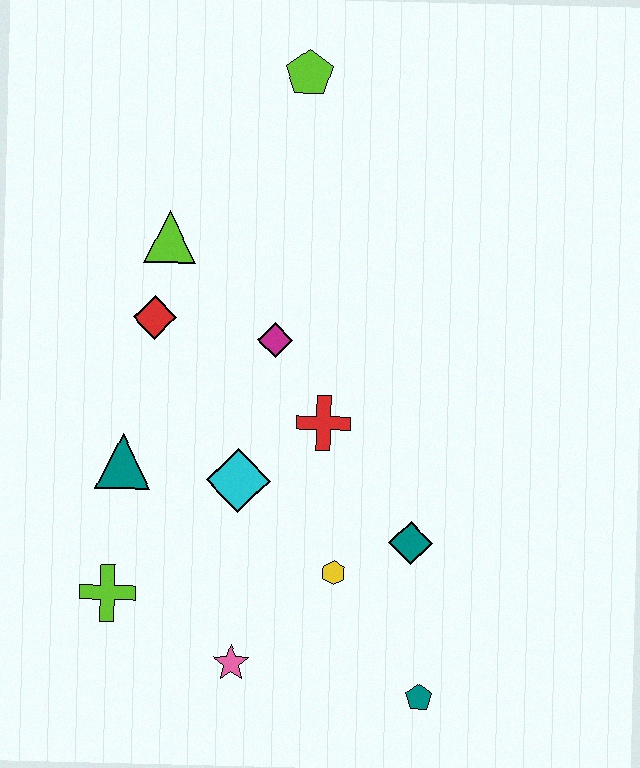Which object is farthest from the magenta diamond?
The teal pentagon is farthest from the magenta diamond.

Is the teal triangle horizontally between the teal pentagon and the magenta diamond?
No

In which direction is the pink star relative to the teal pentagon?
The pink star is to the left of the teal pentagon.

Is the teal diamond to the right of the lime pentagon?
Yes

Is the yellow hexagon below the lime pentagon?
Yes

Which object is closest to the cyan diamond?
The red cross is closest to the cyan diamond.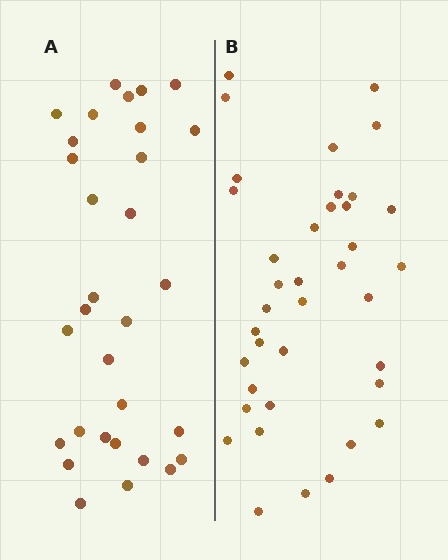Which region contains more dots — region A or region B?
Region B (the right region) has more dots.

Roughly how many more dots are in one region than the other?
Region B has roughly 8 or so more dots than region A.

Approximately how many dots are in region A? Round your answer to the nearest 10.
About 30 dots. (The exact count is 31, which rounds to 30.)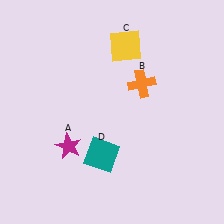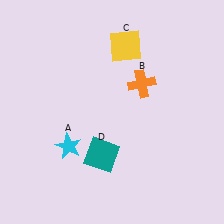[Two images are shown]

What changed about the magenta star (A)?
In Image 1, A is magenta. In Image 2, it changed to cyan.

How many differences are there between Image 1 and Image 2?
There is 1 difference between the two images.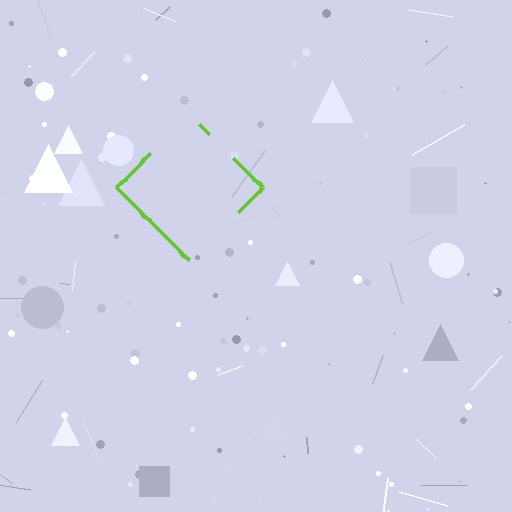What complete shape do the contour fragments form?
The contour fragments form a diamond.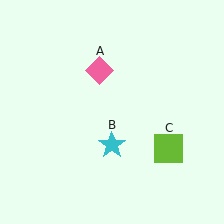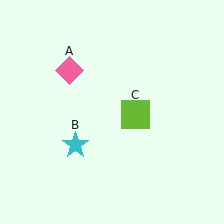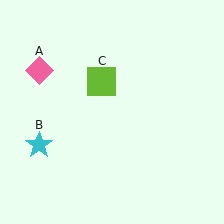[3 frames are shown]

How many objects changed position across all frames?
3 objects changed position: pink diamond (object A), cyan star (object B), lime square (object C).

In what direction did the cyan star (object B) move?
The cyan star (object B) moved left.